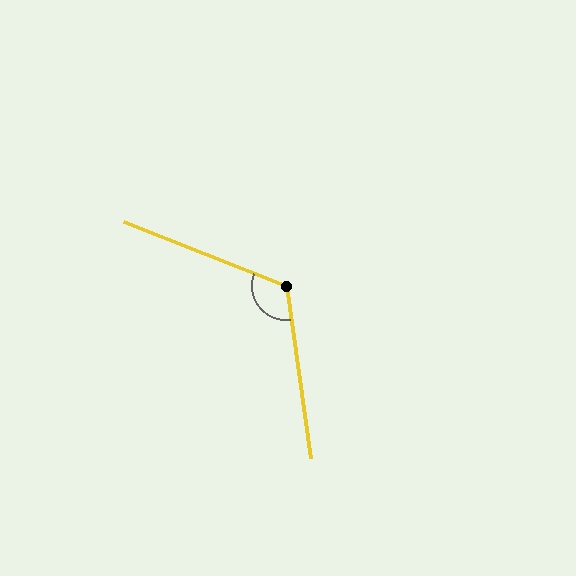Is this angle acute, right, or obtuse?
It is obtuse.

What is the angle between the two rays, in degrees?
Approximately 119 degrees.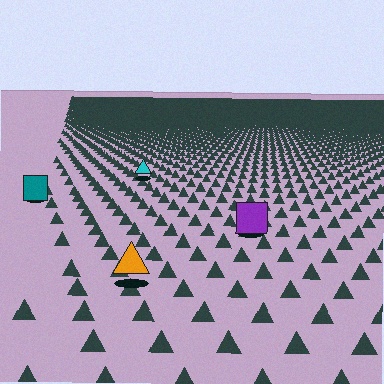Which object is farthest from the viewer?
The cyan triangle is farthest from the viewer. It appears smaller and the ground texture around it is denser.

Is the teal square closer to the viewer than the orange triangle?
No. The orange triangle is closer — you can tell from the texture gradient: the ground texture is coarser near it.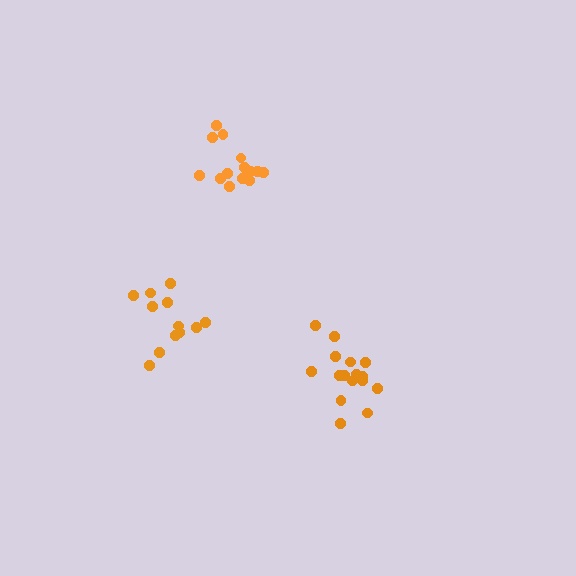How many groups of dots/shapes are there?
There are 3 groups.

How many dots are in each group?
Group 1: 14 dots, Group 2: 16 dots, Group 3: 12 dots (42 total).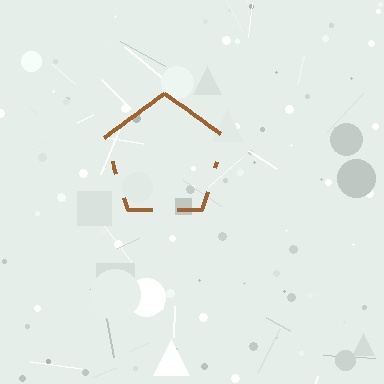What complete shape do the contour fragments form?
The contour fragments form a pentagon.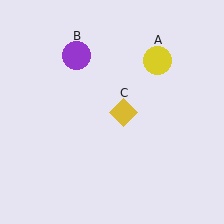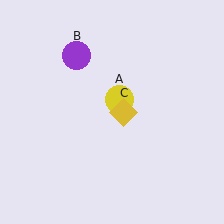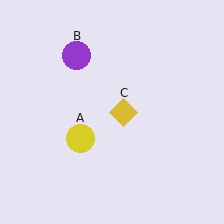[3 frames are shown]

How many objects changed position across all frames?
1 object changed position: yellow circle (object A).